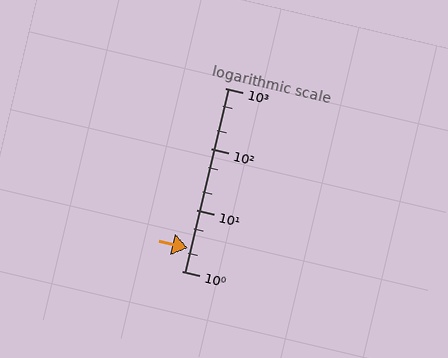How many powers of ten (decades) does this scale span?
The scale spans 3 decades, from 1 to 1000.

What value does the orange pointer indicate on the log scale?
The pointer indicates approximately 2.4.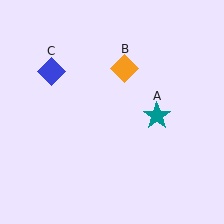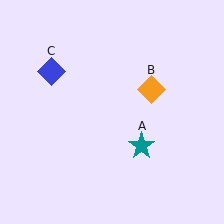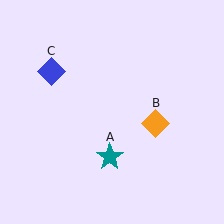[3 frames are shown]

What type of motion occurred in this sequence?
The teal star (object A), orange diamond (object B) rotated clockwise around the center of the scene.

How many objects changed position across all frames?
2 objects changed position: teal star (object A), orange diamond (object B).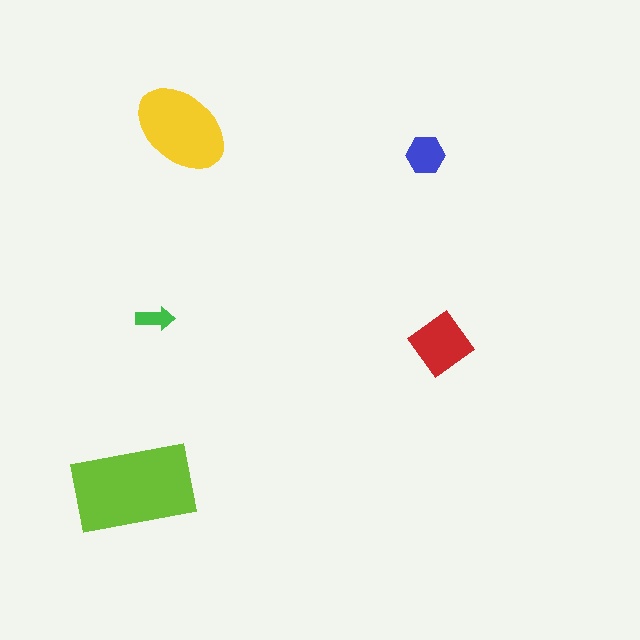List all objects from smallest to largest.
The green arrow, the blue hexagon, the red diamond, the yellow ellipse, the lime rectangle.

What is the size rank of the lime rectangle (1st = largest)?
1st.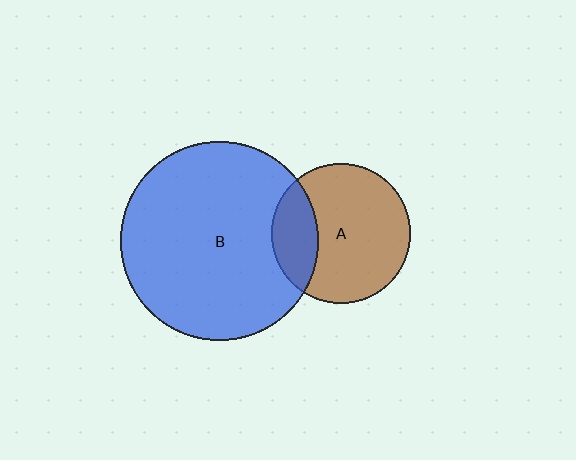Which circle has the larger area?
Circle B (blue).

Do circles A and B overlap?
Yes.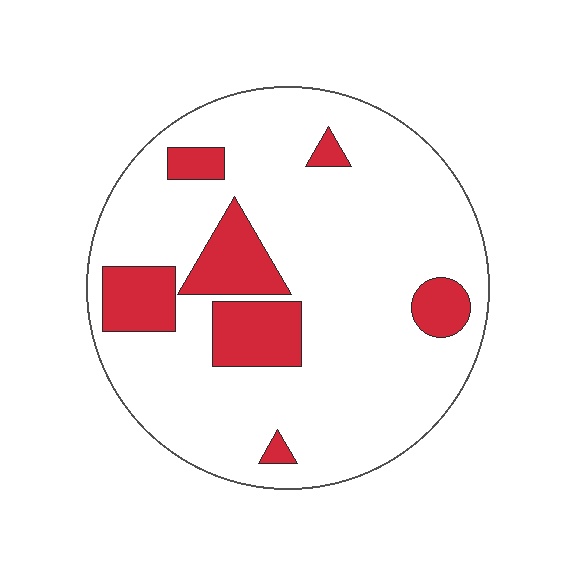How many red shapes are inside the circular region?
7.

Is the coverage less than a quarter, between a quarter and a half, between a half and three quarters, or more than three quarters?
Less than a quarter.